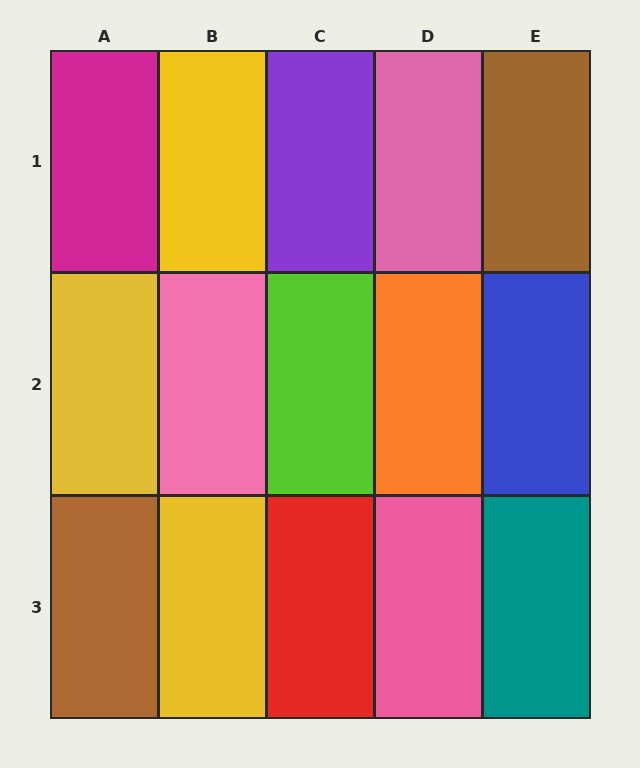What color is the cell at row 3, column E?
Teal.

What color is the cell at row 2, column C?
Lime.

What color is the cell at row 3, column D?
Pink.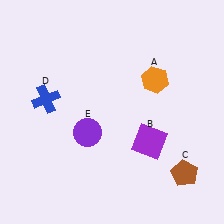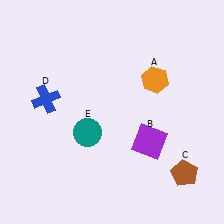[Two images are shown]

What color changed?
The circle (E) changed from purple in Image 1 to teal in Image 2.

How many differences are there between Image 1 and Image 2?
There is 1 difference between the two images.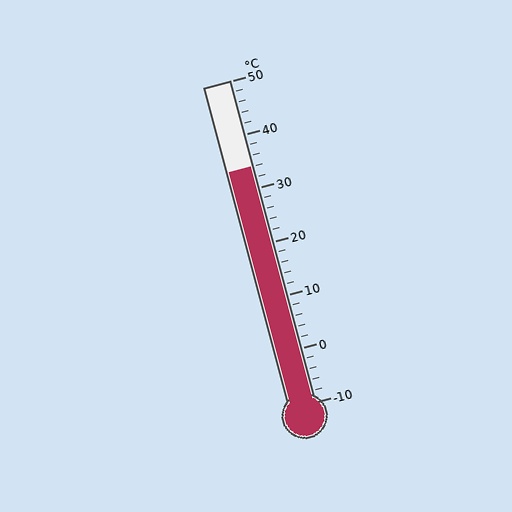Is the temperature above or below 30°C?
The temperature is above 30°C.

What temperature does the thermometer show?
The thermometer shows approximately 34°C.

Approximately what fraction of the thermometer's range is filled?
The thermometer is filled to approximately 75% of its range.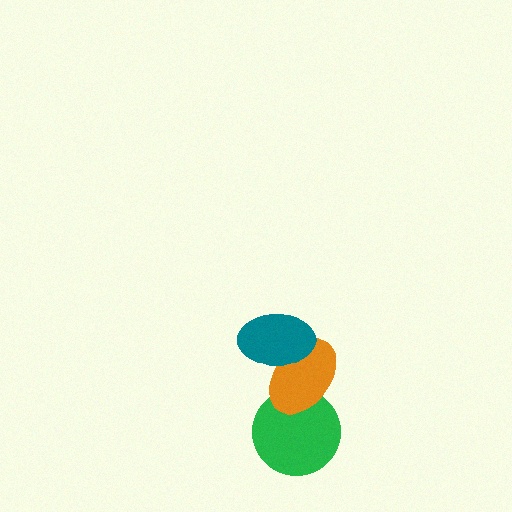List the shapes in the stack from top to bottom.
From top to bottom: the teal ellipse, the orange ellipse, the green circle.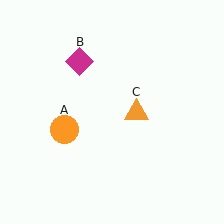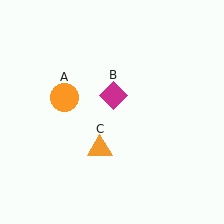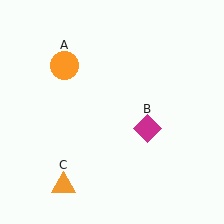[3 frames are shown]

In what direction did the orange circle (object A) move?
The orange circle (object A) moved up.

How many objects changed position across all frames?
3 objects changed position: orange circle (object A), magenta diamond (object B), orange triangle (object C).